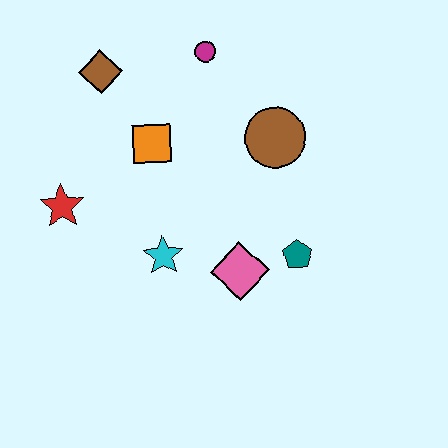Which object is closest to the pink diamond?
The teal pentagon is closest to the pink diamond.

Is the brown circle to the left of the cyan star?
No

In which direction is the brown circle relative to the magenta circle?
The brown circle is below the magenta circle.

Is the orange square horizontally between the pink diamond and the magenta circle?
No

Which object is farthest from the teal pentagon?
The brown diamond is farthest from the teal pentagon.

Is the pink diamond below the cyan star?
Yes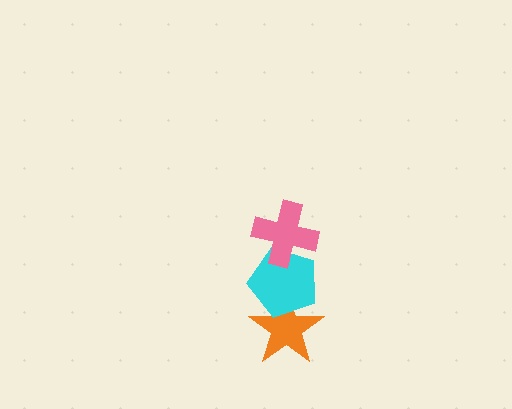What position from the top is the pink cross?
The pink cross is 1st from the top.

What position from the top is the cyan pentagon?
The cyan pentagon is 2nd from the top.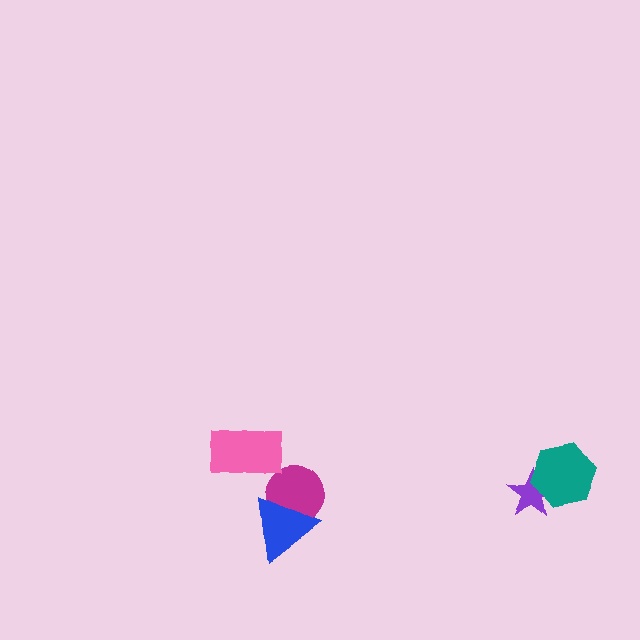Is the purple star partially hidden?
Yes, it is partially covered by another shape.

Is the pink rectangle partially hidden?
No, no other shape covers it.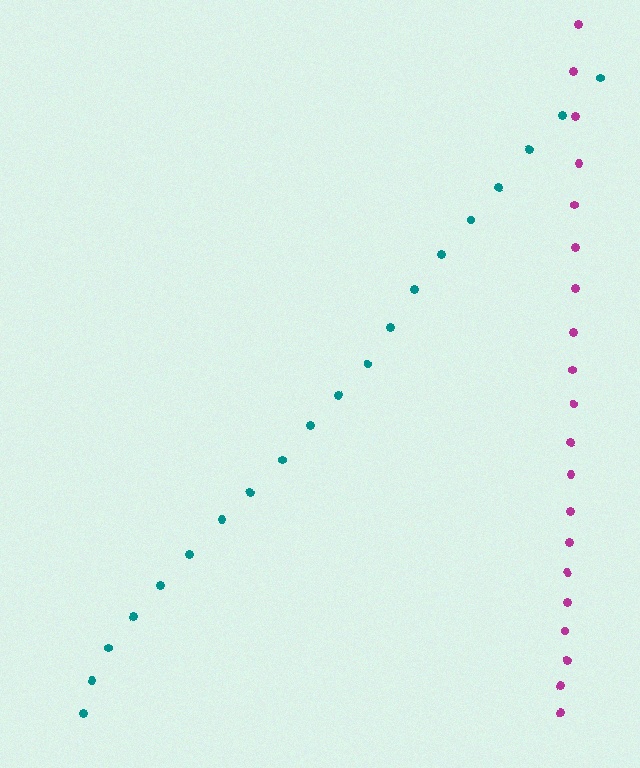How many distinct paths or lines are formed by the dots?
There are 2 distinct paths.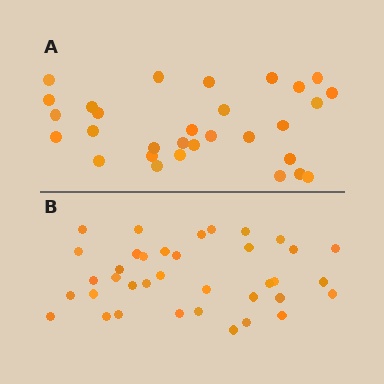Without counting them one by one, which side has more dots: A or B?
Region B (the bottom region) has more dots.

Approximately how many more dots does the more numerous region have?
Region B has roughly 8 or so more dots than region A.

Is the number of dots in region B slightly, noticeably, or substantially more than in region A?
Region B has only slightly more — the two regions are fairly close. The ratio is roughly 1.2 to 1.